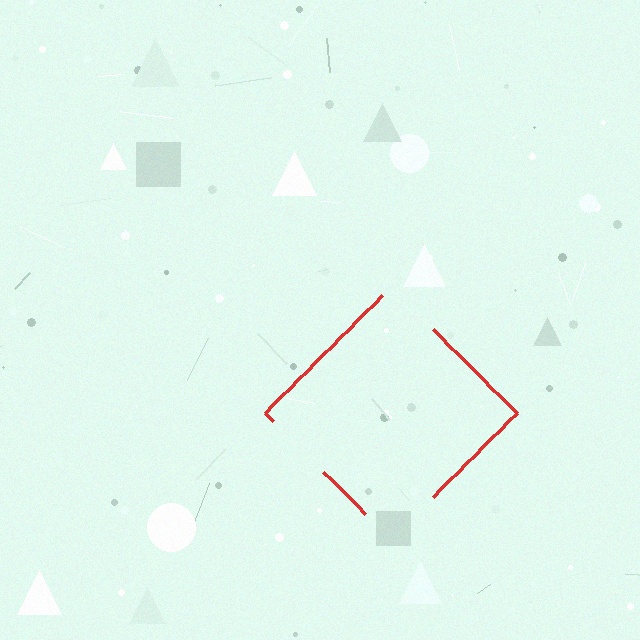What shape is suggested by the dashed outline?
The dashed outline suggests a diamond.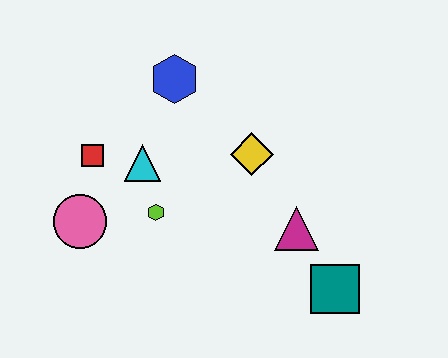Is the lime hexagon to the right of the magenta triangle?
No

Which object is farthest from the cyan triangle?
The teal square is farthest from the cyan triangle.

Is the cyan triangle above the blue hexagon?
No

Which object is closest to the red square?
The cyan triangle is closest to the red square.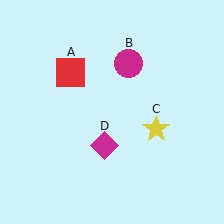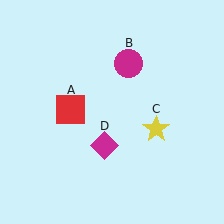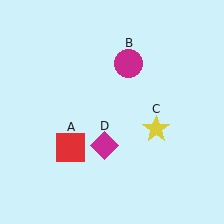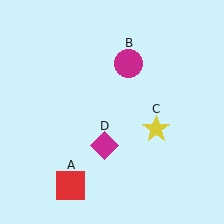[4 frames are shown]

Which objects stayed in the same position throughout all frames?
Magenta circle (object B) and yellow star (object C) and magenta diamond (object D) remained stationary.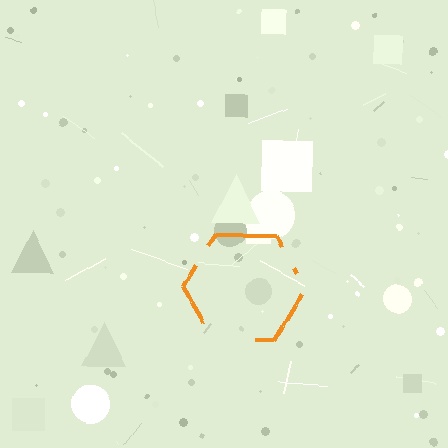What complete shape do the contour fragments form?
The contour fragments form a hexagon.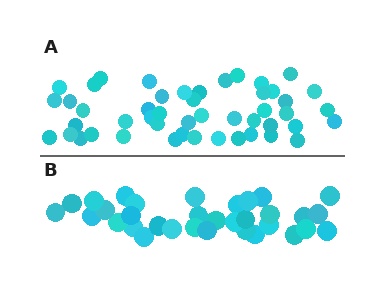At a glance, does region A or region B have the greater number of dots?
Region A (the top region) has more dots.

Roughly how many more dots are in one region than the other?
Region A has approximately 15 more dots than region B.